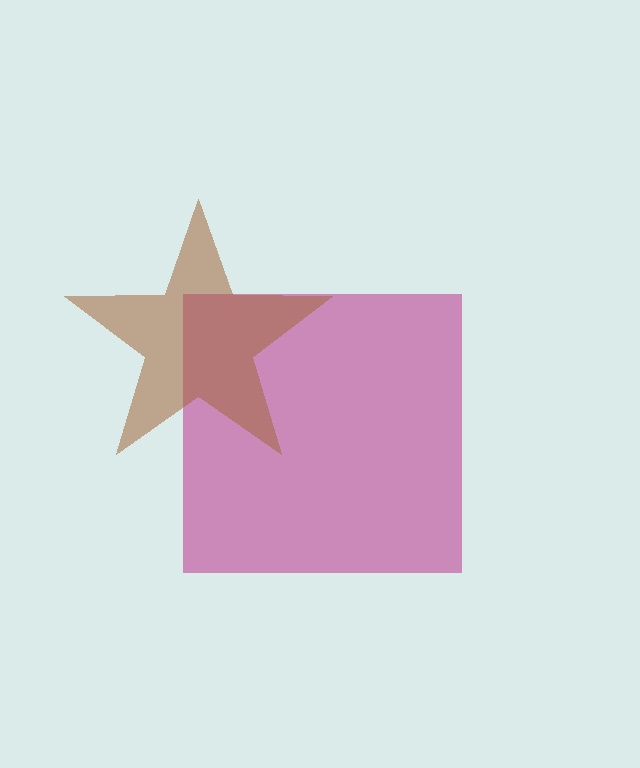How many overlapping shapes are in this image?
There are 2 overlapping shapes in the image.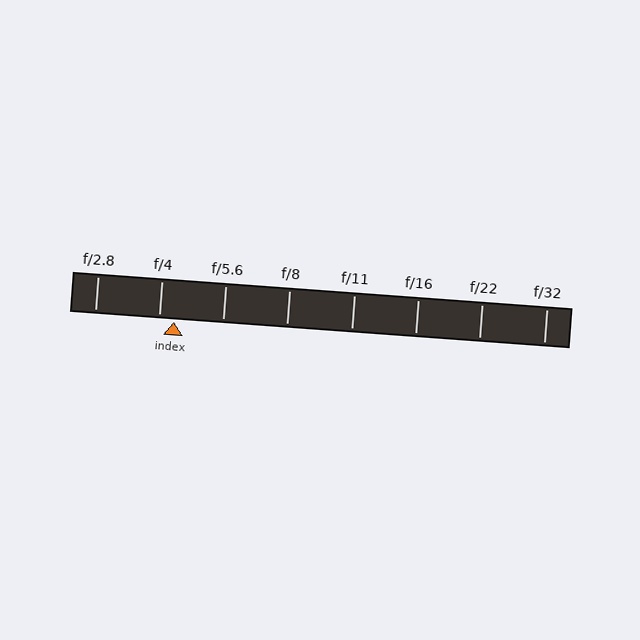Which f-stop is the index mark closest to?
The index mark is closest to f/4.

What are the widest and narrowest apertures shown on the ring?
The widest aperture shown is f/2.8 and the narrowest is f/32.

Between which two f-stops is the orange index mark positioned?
The index mark is between f/4 and f/5.6.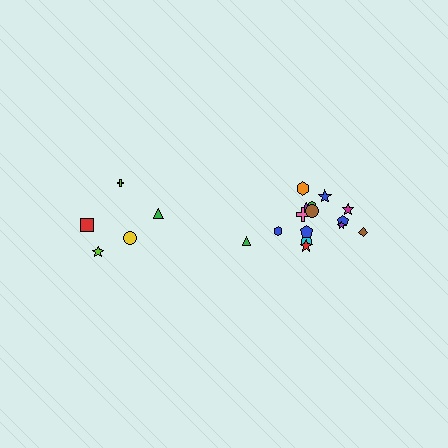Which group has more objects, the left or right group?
The right group.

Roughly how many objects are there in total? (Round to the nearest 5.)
Roughly 20 objects in total.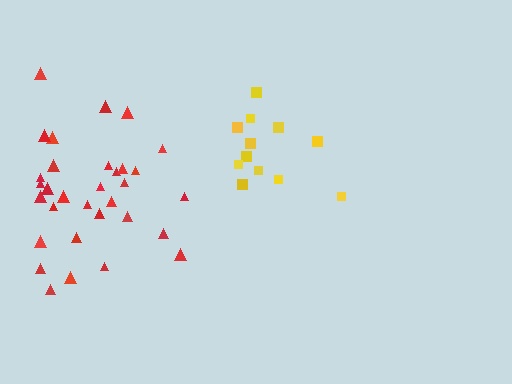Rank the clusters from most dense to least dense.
red, yellow.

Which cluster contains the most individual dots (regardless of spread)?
Red (32).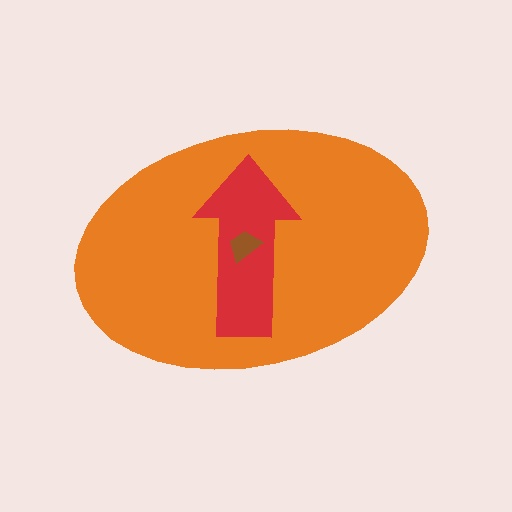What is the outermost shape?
The orange ellipse.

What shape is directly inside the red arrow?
The brown trapezoid.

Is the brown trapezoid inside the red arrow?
Yes.